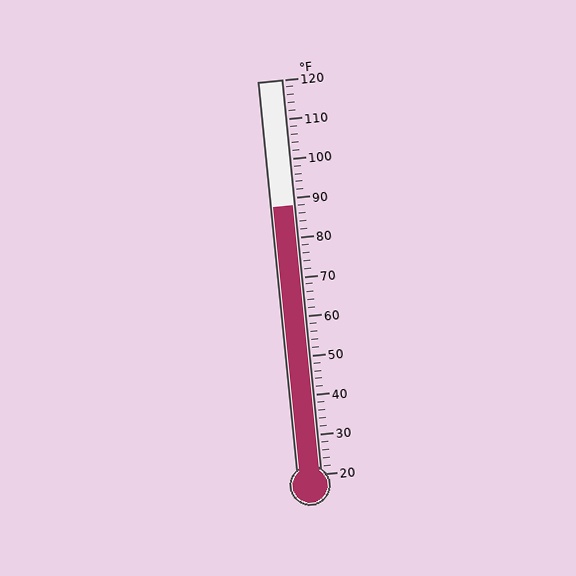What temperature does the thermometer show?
The thermometer shows approximately 88°F.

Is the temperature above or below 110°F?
The temperature is below 110°F.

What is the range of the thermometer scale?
The thermometer scale ranges from 20°F to 120°F.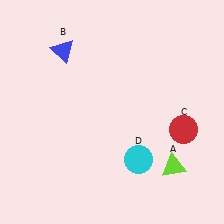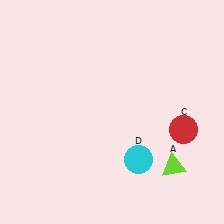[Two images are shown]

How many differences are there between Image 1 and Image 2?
There is 1 difference between the two images.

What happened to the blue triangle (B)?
The blue triangle (B) was removed in Image 2. It was in the top-left area of Image 1.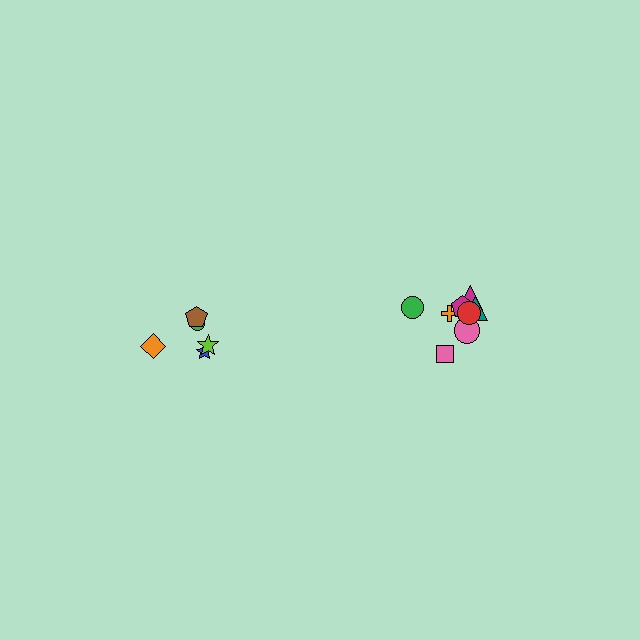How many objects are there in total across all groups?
There are 13 objects.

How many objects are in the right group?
There are 8 objects.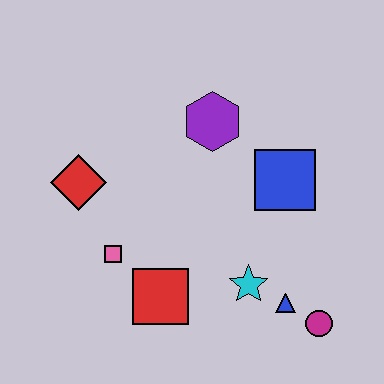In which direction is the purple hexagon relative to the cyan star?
The purple hexagon is above the cyan star.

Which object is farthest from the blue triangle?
The red diamond is farthest from the blue triangle.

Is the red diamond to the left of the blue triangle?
Yes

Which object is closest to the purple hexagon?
The blue square is closest to the purple hexagon.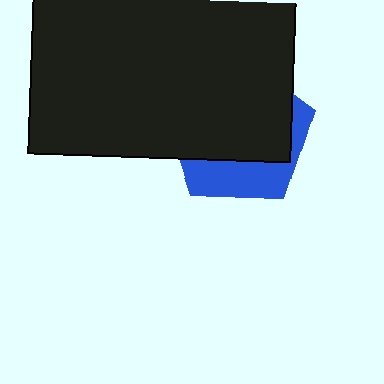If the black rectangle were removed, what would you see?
You would see the complete blue pentagon.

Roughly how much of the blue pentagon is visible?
A small part of it is visible (roughly 32%).